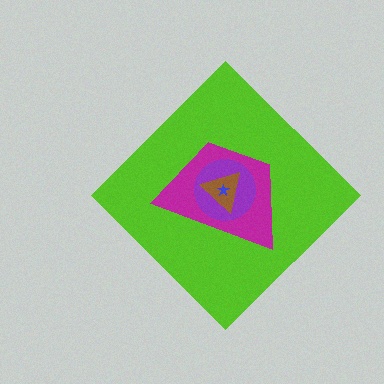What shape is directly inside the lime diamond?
The magenta trapezoid.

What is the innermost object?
The blue star.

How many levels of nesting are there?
5.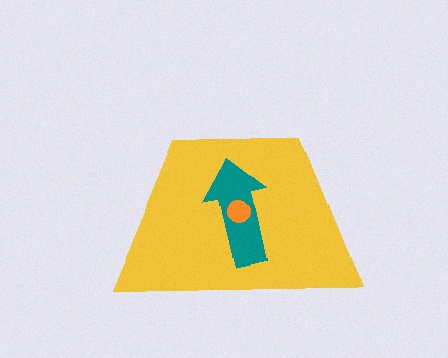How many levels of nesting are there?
3.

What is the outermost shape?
The yellow trapezoid.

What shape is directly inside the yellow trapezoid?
The teal arrow.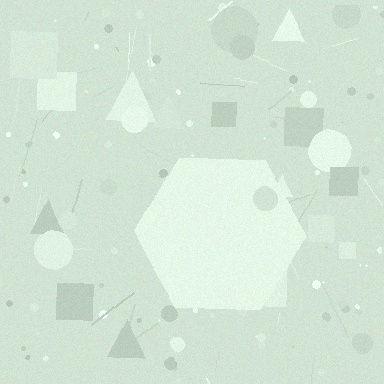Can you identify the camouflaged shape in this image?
The camouflaged shape is a hexagon.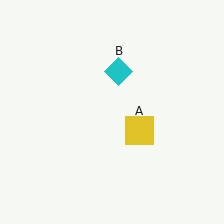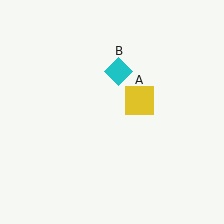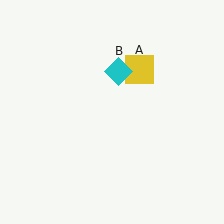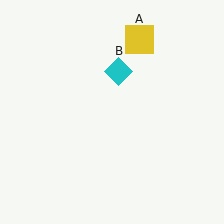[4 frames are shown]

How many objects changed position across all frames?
1 object changed position: yellow square (object A).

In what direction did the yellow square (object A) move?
The yellow square (object A) moved up.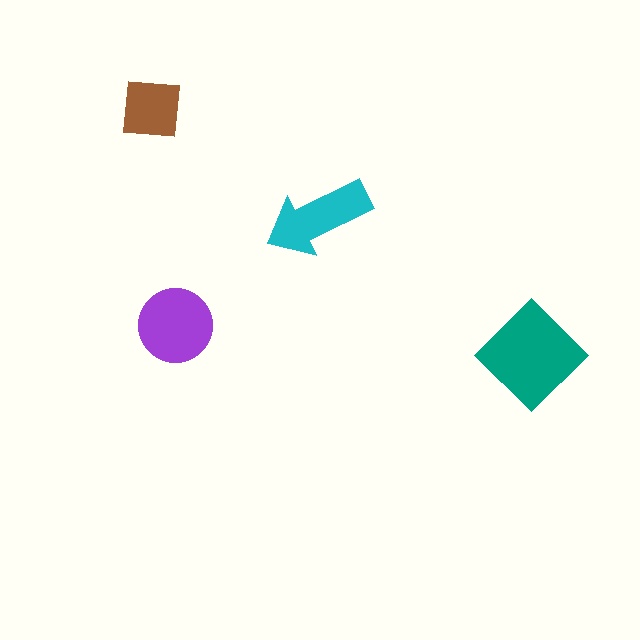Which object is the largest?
The teal diamond.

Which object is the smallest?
The brown square.